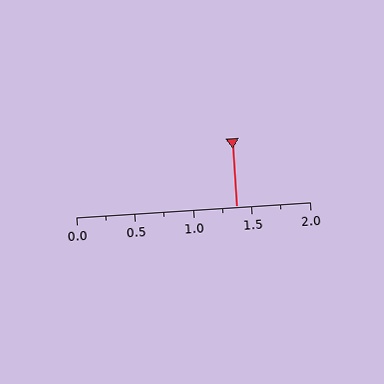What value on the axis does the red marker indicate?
The marker indicates approximately 1.38.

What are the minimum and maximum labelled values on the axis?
The axis runs from 0.0 to 2.0.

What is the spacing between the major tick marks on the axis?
The major ticks are spaced 0.5 apart.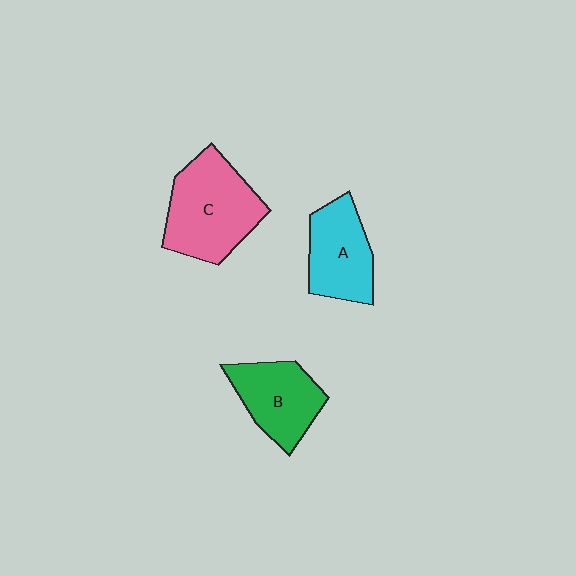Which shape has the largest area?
Shape C (pink).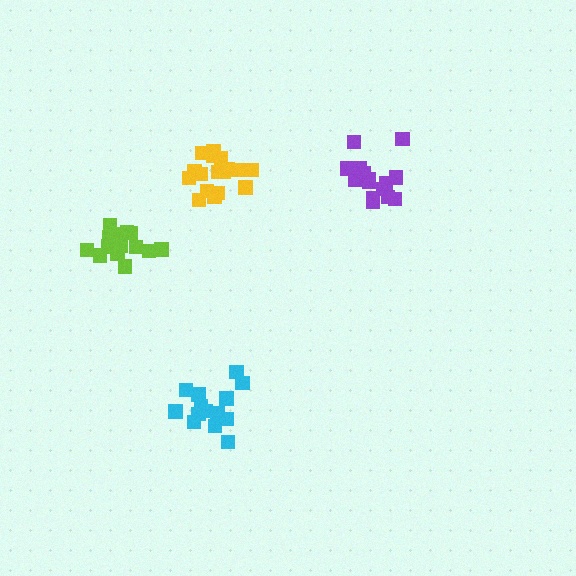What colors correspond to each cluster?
The clusters are colored: purple, lime, yellow, cyan.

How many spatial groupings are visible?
There are 4 spatial groupings.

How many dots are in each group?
Group 1: 15 dots, Group 2: 16 dots, Group 3: 21 dots, Group 4: 15 dots (67 total).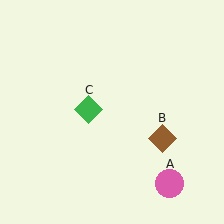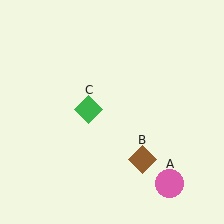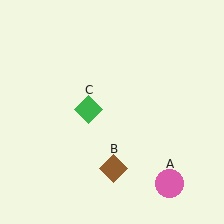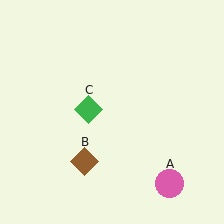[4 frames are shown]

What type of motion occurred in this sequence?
The brown diamond (object B) rotated clockwise around the center of the scene.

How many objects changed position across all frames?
1 object changed position: brown diamond (object B).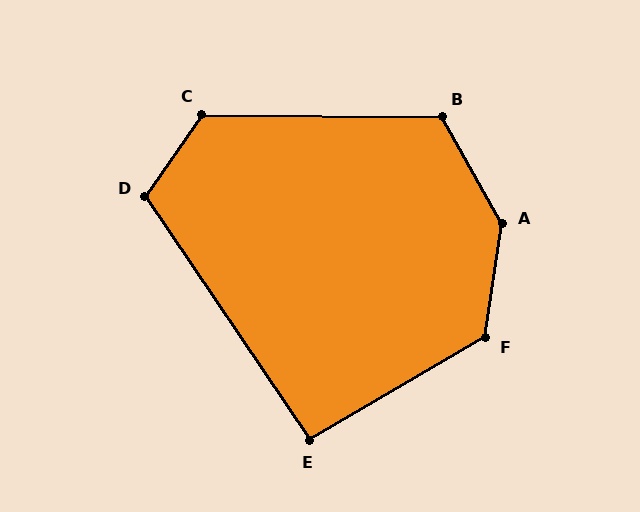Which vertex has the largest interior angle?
A, at approximately 142 degrees.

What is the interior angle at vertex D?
Approximately 112 degrees (obtuse).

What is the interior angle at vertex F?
Approximately 128 degrees (obtuse).